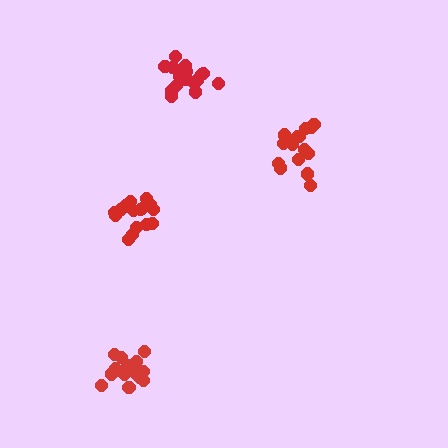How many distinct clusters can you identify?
There are 4 distinct clusters.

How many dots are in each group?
Group 1: 16 dots, Group 2: 16 dots, Group 3: 17 dots, Group 4: 15 dots (64 total).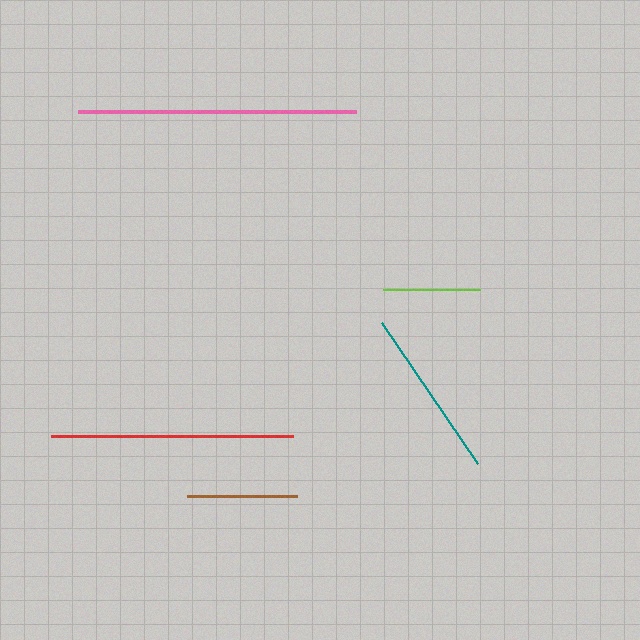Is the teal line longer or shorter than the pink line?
The pink line is longer than the teal line.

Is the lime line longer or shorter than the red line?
The red line is longer than the lime line.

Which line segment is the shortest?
The lime line is the shortest at approximately 97 pixels.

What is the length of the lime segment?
The lime segment is approximately 97 pixels long.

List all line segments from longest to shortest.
From longest to shortest: pink, red, teal, brown, lime.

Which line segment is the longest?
The pink line is the longest at approximately 278 pixels.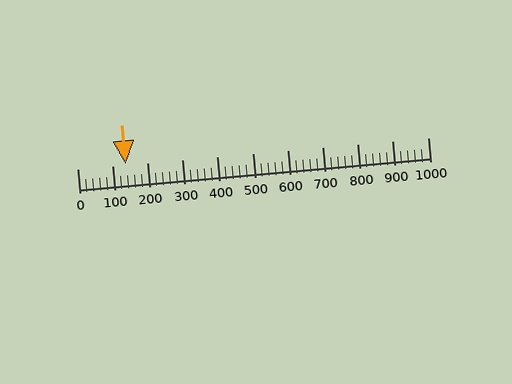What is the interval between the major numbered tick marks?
The major tick marks are spaced 100 units apart.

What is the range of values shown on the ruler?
The ruler shows values from 0 to 1000.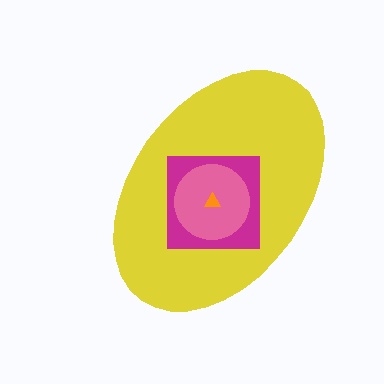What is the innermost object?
The orange triangle.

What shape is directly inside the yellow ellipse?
The magenta square.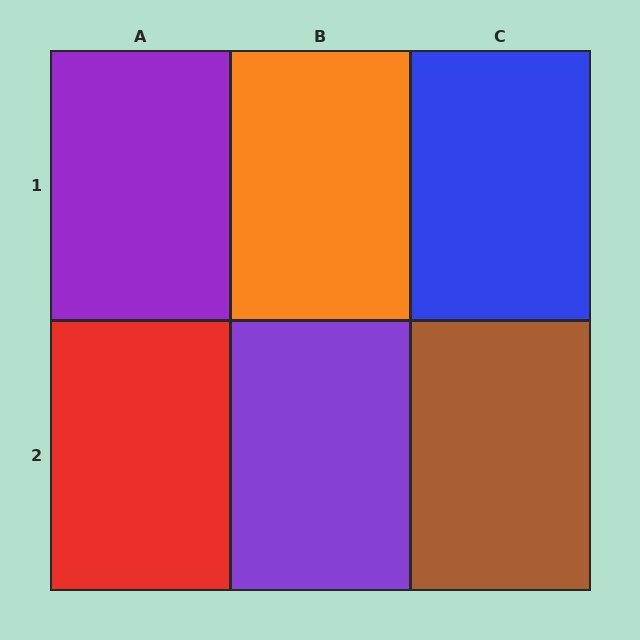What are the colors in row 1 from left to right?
Purple, orange, blue.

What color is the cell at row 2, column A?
Red.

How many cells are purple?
2 cells are purple.